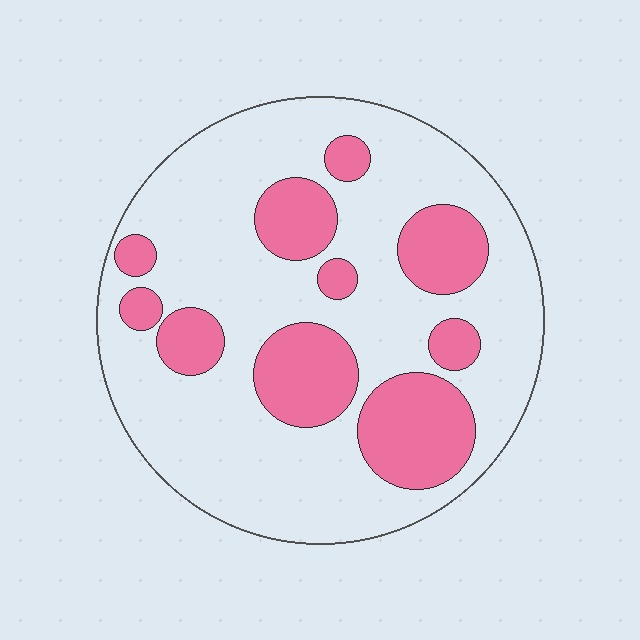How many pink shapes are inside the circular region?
10.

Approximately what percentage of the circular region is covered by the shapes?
Approximately 30%.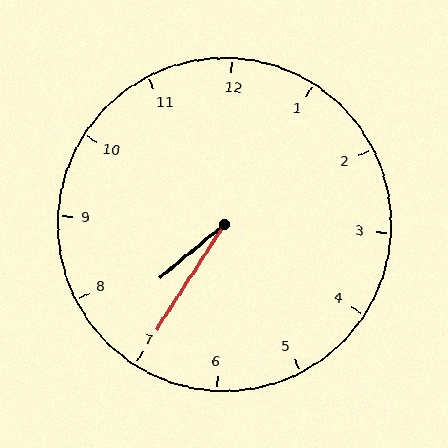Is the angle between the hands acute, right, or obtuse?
It is acute.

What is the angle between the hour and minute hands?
Approximately 18 degrees.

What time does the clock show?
7:35.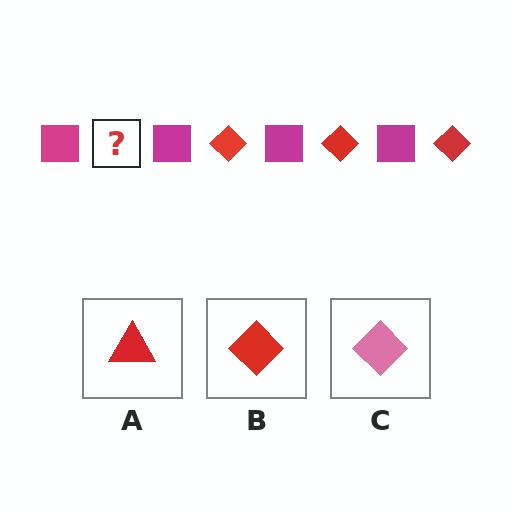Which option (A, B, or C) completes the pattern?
B.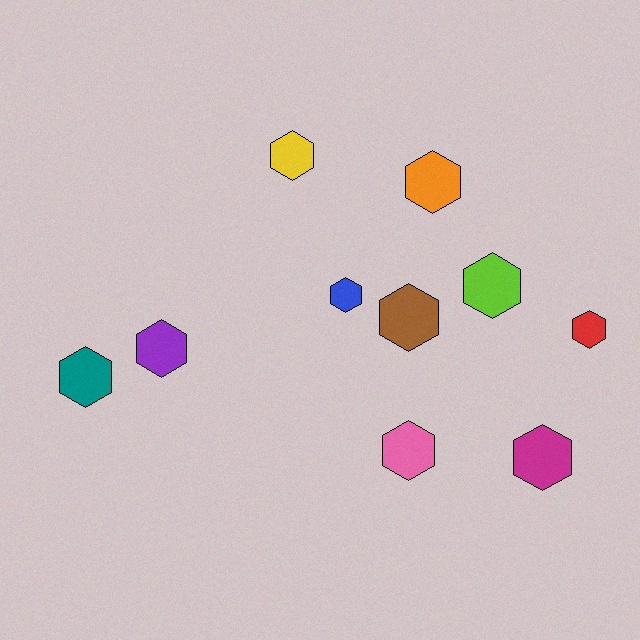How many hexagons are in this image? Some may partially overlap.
There are 10 hexagons.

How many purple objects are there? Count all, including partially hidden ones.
There is 1 purple object.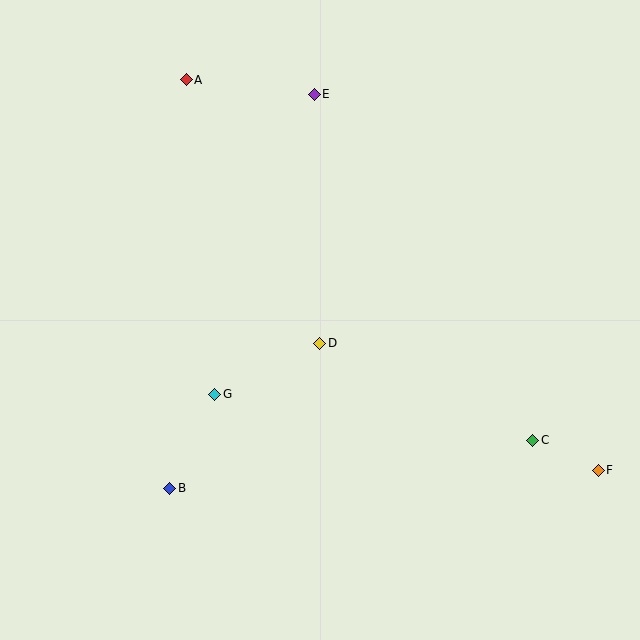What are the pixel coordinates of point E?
Point E is at (314, 94).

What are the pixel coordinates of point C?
Point C is at (533, 440).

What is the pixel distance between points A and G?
The distance between A and G is 316 pixels.